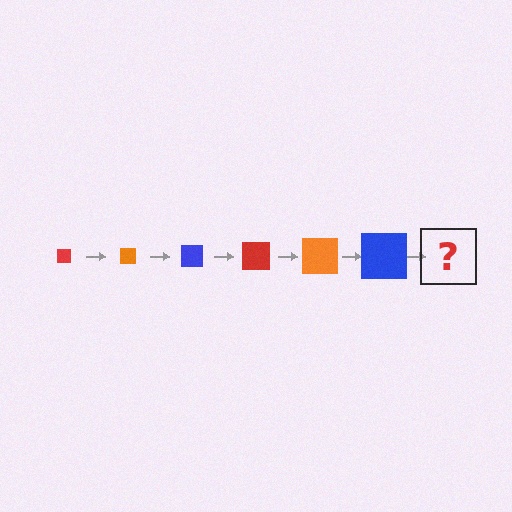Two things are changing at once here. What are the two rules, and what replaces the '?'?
The two rules are that the square grows larger each step and the color cycles through red, orange, and blue. The '?' should be a red square, larger than the previous one.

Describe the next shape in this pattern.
It should be a red square, larger than the previous one.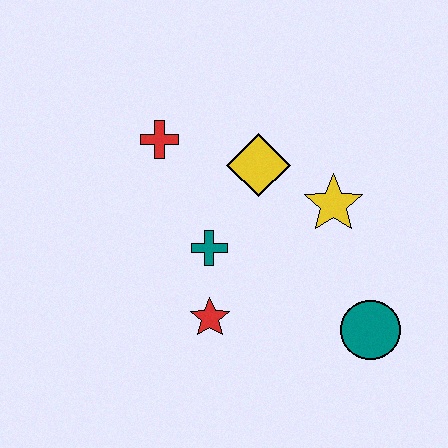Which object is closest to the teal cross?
The red star is closest to the teal cross.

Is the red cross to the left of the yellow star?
Yes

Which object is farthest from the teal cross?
The teal circle is farthest from the teal cross.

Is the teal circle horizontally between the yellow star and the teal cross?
No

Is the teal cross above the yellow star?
No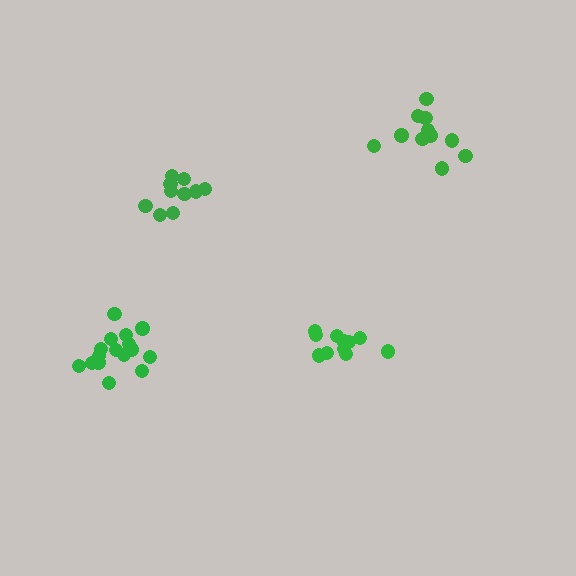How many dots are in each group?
Group 1: 10 dots, Group 2: 11 dots, Group 3: 16 dots, Group 4: 12 dots (49 total).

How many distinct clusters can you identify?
There are 4 distinct clusters.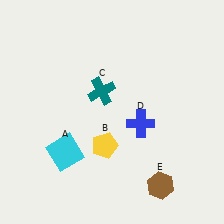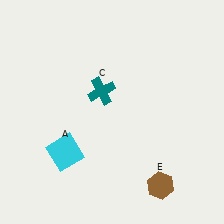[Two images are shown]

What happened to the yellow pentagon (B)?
The yellow pentagon (B) was removed in Image 2. It was in the bottom-left area of Image 1.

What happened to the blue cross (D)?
The blue cross (D) was removed in Image 2. It was in the bottom-right area of Image 1.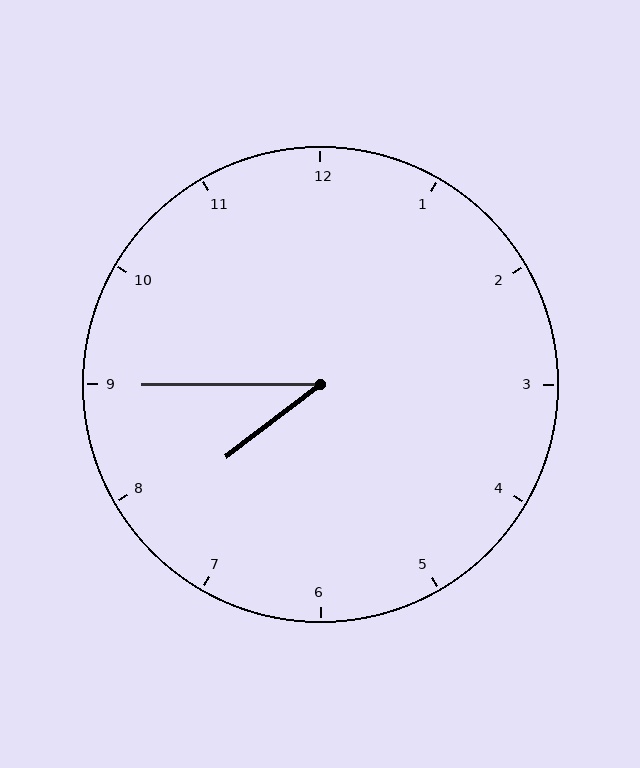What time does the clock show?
7:45.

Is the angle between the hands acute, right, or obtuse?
It is acute.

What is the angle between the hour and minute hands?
Approximately 38 degrees.